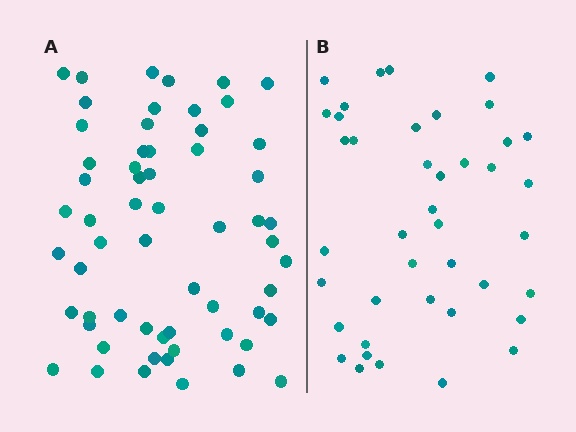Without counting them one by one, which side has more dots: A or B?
Region A (the left region) has more dots.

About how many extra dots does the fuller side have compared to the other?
Region A has approximately 20 more dots than region B.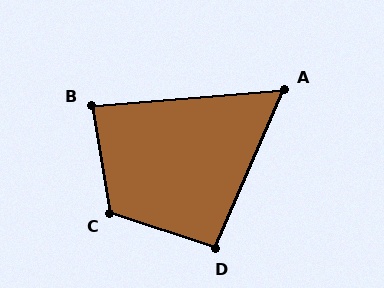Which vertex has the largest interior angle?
C, at approximately 118 degrees.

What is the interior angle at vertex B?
Approximately 85 degrees (approximately right).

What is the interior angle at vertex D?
Approximately 95 degrees (approximately right).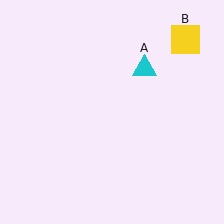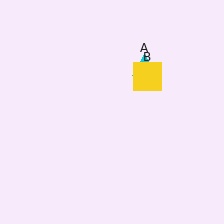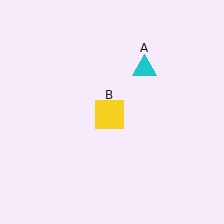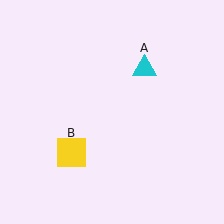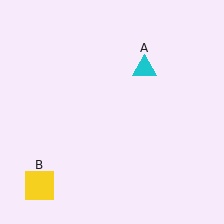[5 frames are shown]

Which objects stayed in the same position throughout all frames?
Cyan triangle (object A) remained stationary.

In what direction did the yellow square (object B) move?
The yellow square (object B) moved down and to the left.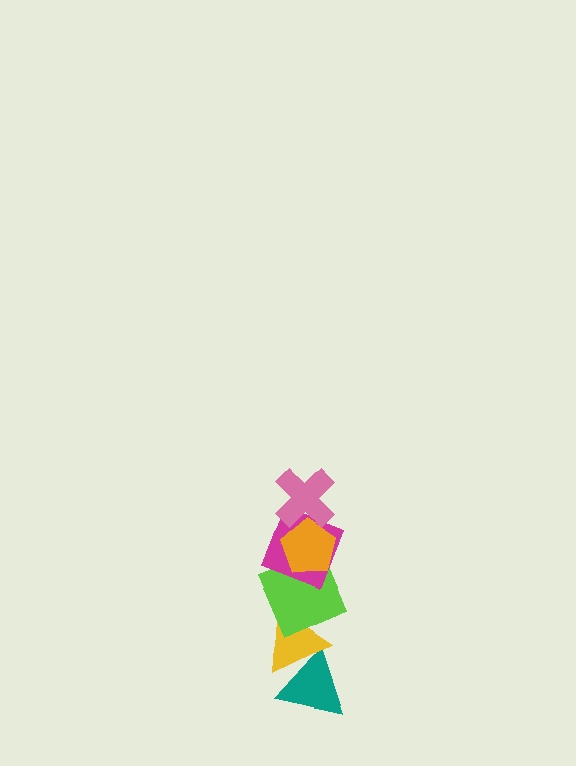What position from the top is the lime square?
The lime square is 4th from the top.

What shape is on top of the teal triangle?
The yellow triangle is on top of the teal triangle.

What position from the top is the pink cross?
The pink cross is 1st from the top.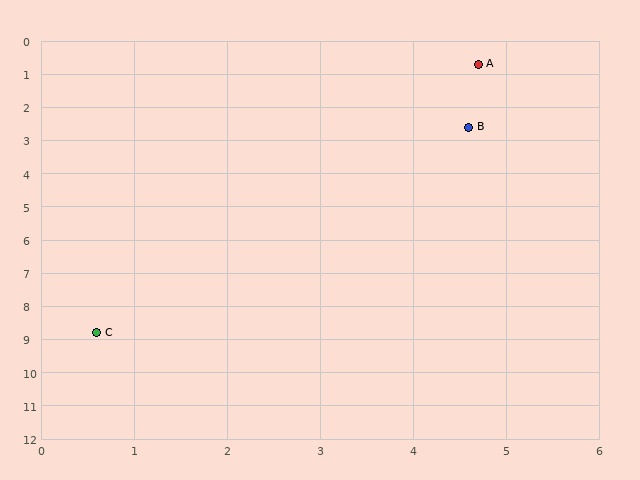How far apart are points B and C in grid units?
Points B and C are about 7.4 grid units apart.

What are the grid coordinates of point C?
Point C is at approximately (0.6, 8.8).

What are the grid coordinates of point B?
Point B is at approximately (4.6, 2.6).